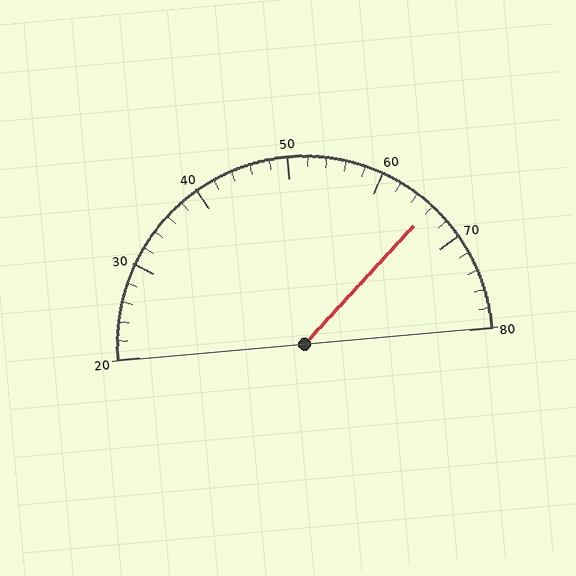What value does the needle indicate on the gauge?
The needle indicates approximately 66.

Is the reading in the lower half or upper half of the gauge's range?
The reading is in the upper half of the range (20 to 80).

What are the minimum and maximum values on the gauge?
The gauge ranges from 20 to 80.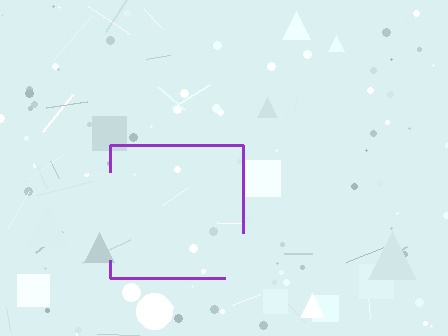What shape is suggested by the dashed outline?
The dashed outline suggests a square.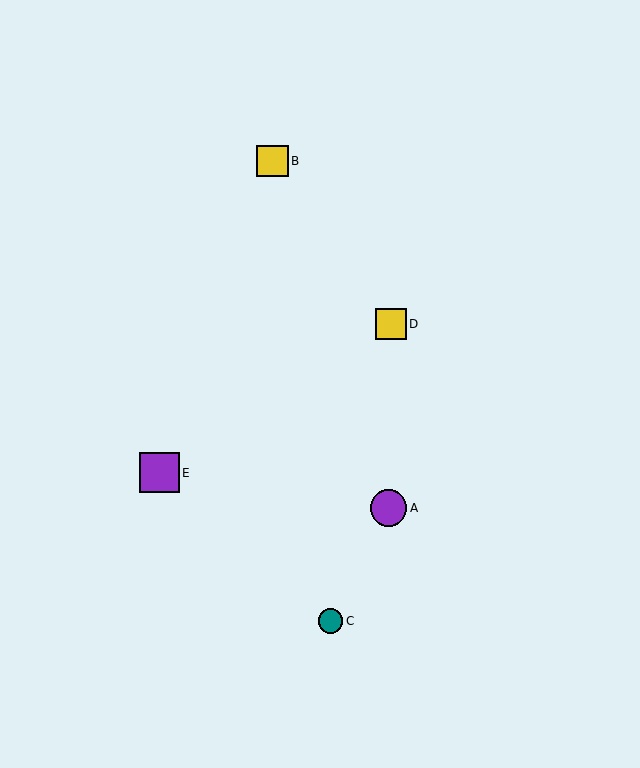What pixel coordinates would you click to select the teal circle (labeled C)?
Click at (331, 621) to select the teal circle C.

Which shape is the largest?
The purple square (labeled E) is the largest.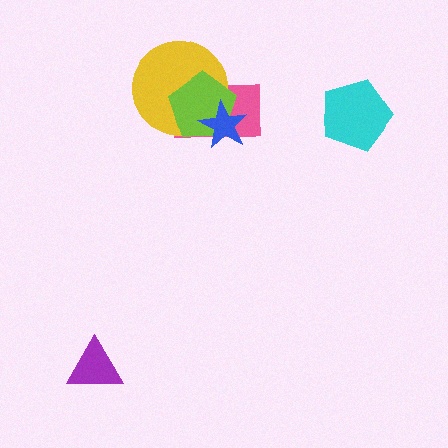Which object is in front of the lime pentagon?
The blue star is in front of the lime pentagon.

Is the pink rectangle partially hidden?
Yes, it is partially covered by another shape.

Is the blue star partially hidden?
No, no other shape covers it.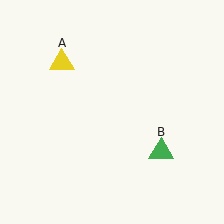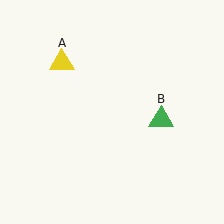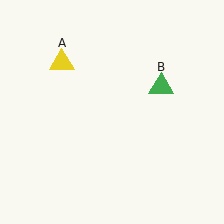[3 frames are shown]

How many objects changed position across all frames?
1 object changed position: green triangle (object B).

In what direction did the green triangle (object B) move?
The green triangle (object B) moved up.